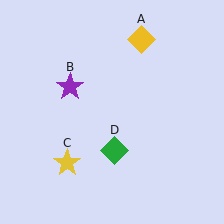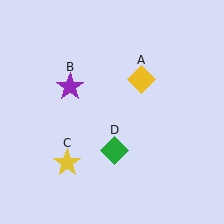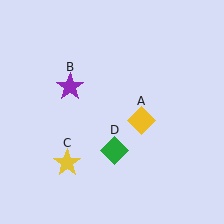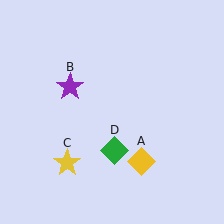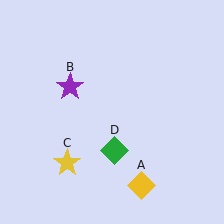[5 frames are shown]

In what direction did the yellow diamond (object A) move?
The yellow diamond (object A) moved down.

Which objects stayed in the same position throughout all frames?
Purple star (object B) and yellow star (object C) and green diamond (object D) remained stationary.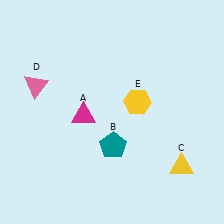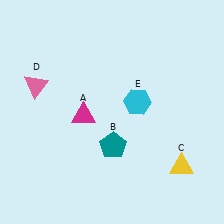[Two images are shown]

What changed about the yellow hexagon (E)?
In Image 1, E is yellow. In Image 2, it changed to cyan.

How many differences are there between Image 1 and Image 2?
There is 1 difference between the two images.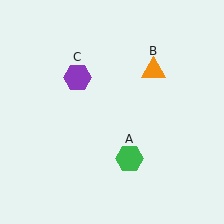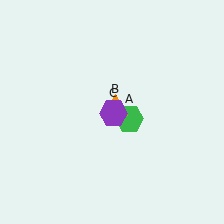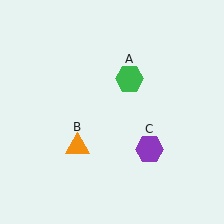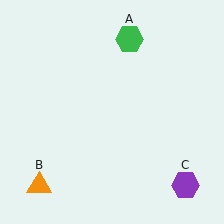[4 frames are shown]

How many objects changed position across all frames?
3 objects changed position: green hexagon (object A), orange triangle (object B), purple hexagon (object C).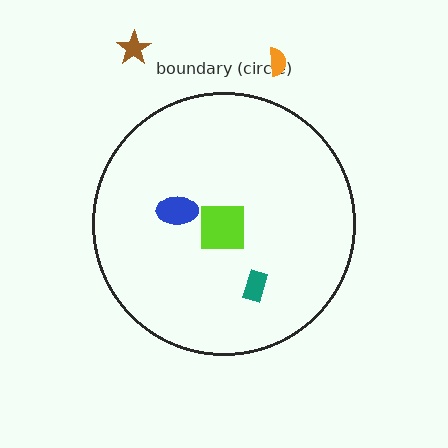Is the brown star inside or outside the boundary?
Outside.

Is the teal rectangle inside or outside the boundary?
Inside.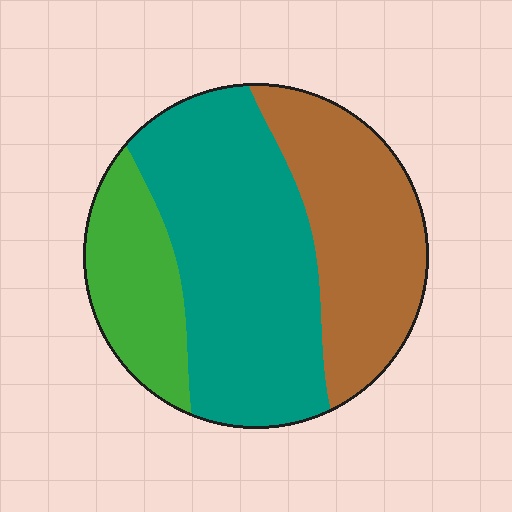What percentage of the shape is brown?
Brown takes up about one third (1/3) of the shape.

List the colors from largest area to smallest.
From largest to smallest: teal, brown, green.